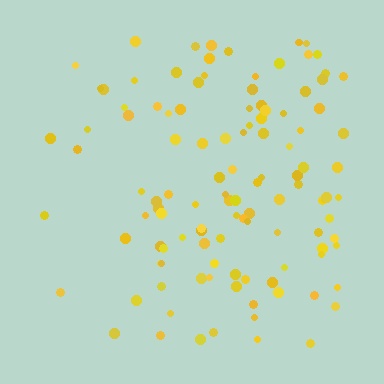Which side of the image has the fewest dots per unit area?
The left.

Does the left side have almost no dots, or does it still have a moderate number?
Still a moderate number, just noticeably fewer than the right.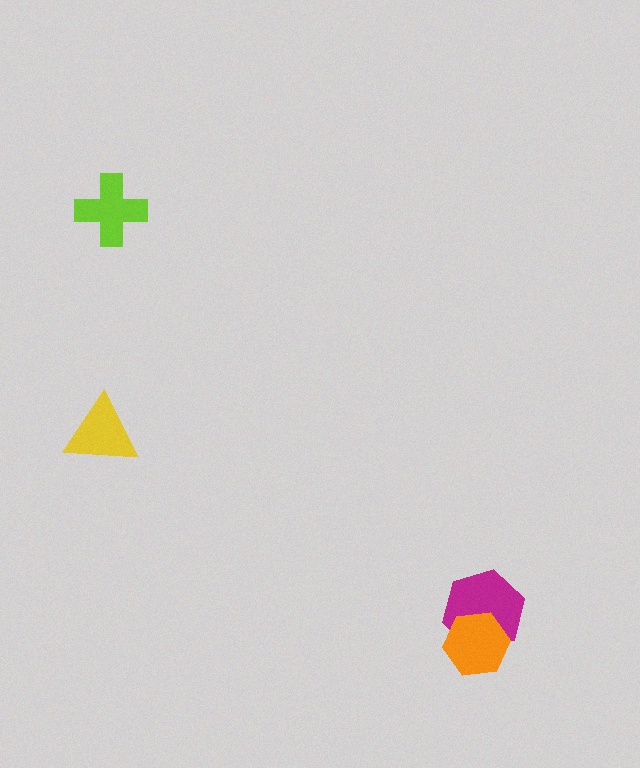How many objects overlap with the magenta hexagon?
1 object overlaps with the magenta hexagon.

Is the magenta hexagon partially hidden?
Yes, it is partially covered by another shape.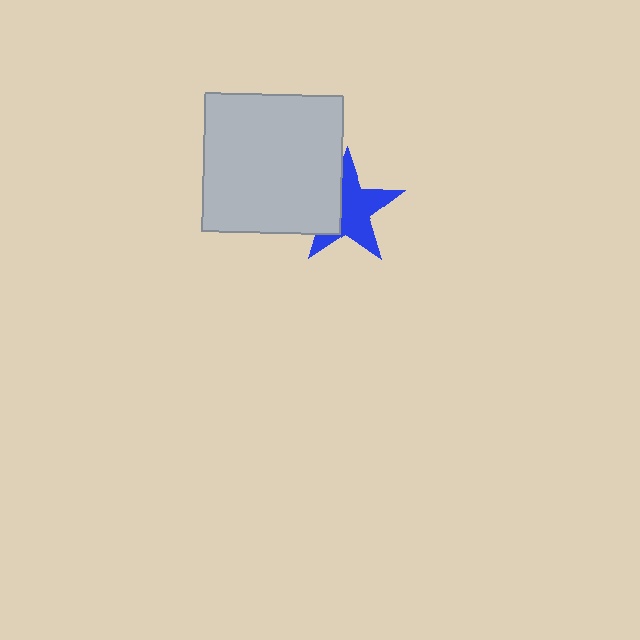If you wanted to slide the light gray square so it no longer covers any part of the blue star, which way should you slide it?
Slide it left — that is the most direct way to separate the two shapes.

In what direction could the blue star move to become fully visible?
The blue star could move right. That would shift it out from behind the light gray square entirely.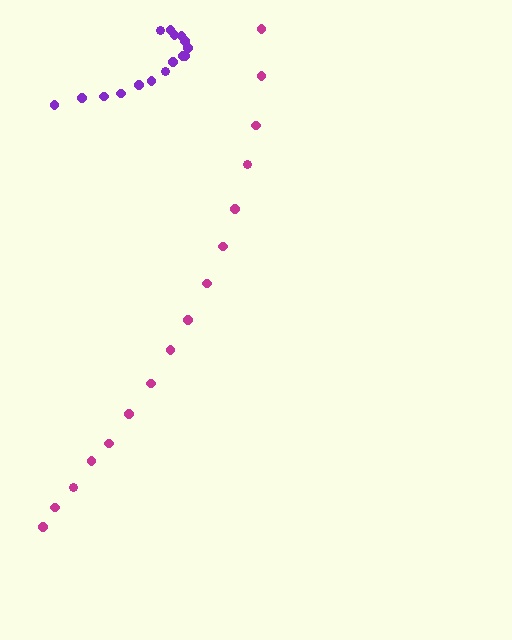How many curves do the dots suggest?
There are 2 distinct paths.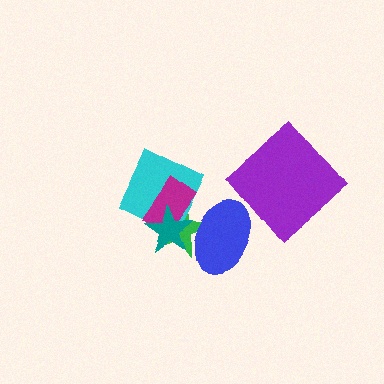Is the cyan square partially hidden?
Yes, it is partially covered by another shape.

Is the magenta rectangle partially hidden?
Yes, it is partially covered by another shape.